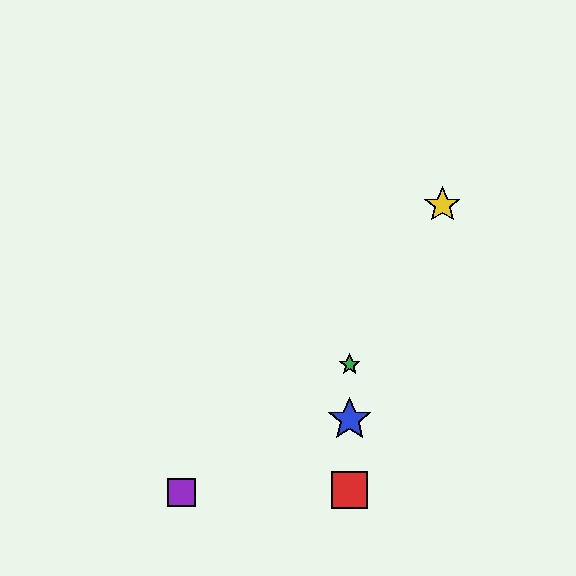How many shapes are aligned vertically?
3 shapes (the red square, the blue star, the green star) are aligned vertically.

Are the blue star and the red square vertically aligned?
Yes, both are at x≈350.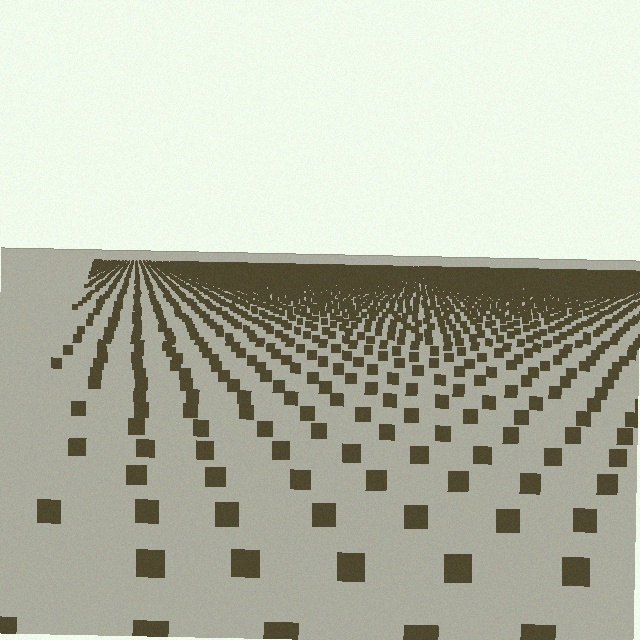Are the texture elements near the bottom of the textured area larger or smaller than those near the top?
Larger. Near the bottom, elements are closer to the viewer and appear at a bigger on-screen size.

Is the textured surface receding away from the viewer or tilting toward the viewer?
The surface is receding away from the viewer. Texture elements get smaller and denser toward the top.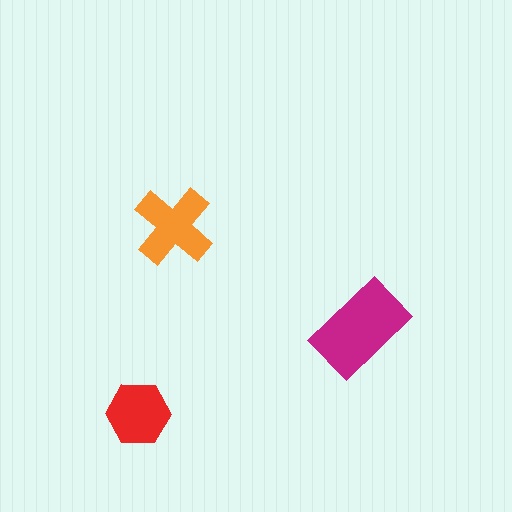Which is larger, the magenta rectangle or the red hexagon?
The magenta rectangle.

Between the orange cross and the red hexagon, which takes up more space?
The orange cross.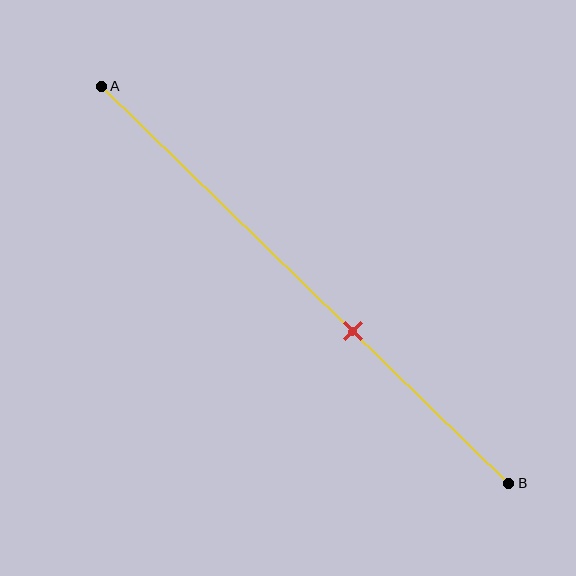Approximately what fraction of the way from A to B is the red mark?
The red mark is approximately 60% of the way from A to B.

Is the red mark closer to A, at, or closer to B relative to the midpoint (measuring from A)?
The red mark is closer to point B than the midpoint of segment AB.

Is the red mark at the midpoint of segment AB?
No, the mark is at about 60% from A, not at the 50% midpoint.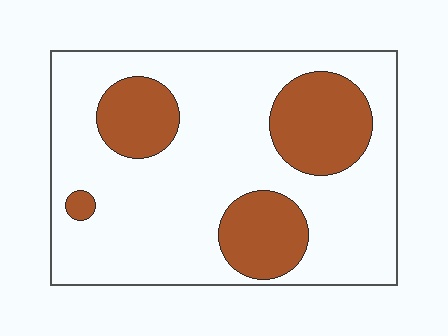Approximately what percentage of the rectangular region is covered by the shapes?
Approximately 25%.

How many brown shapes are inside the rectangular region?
4.